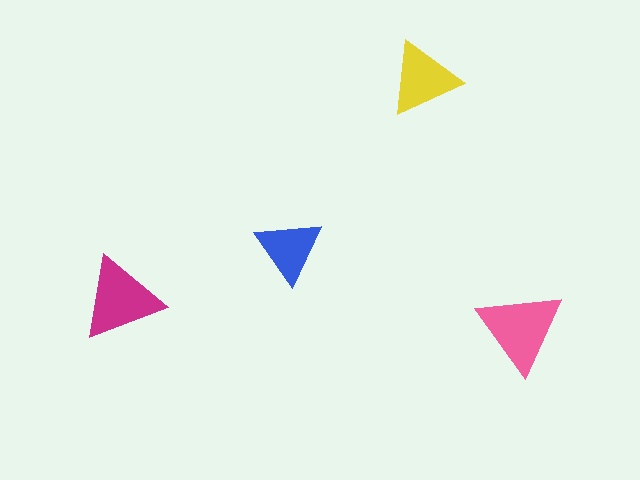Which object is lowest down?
The pink triangle is bottommost.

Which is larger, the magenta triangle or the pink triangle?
The pink one.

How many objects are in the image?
There are 4 objects in the image.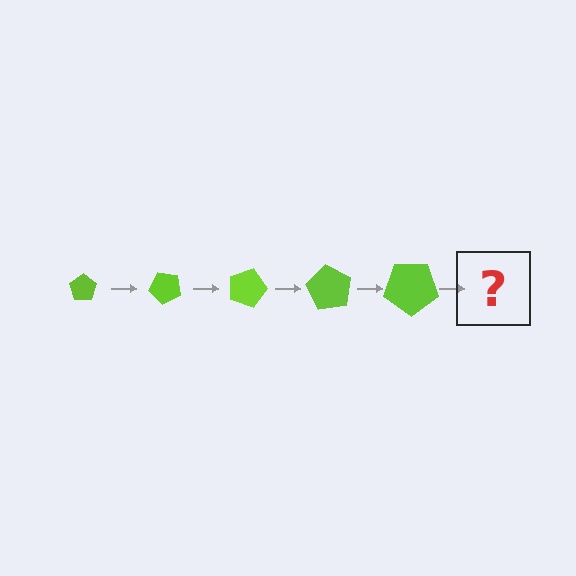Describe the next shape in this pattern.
It should be a pentagon, larger than the previous one and rotated 225 degrees from the start.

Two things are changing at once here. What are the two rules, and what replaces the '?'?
The two rules are that the pentagon grows larger each step and it rotates 45 degrees each step. The '?' should be a pentagon, larger than the previous one and rotated 225 degrees from the start.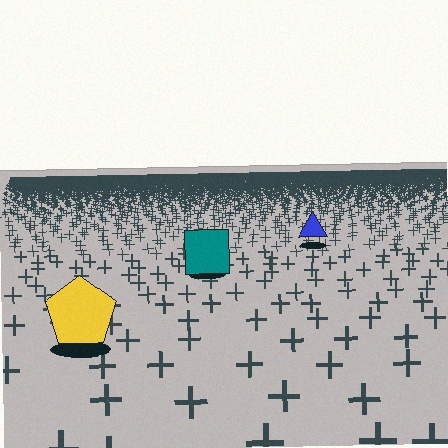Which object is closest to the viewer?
The yellow pentagon is closest. The texture marks near it are larger and more spread out.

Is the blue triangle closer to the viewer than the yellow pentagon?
No. The yellow pentagon is closer — you can tell from the texture gradient: the ground texture is coarser near it.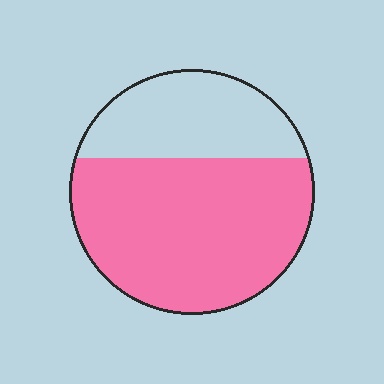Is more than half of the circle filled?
Yes.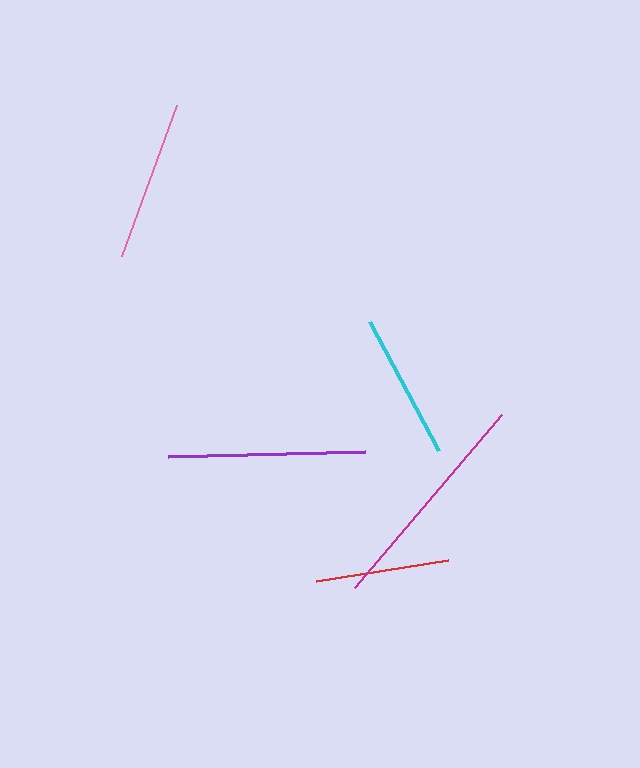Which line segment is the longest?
The magenta line is the longest at approximately 228 pixels.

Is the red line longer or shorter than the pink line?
The pink line is longer than the red line.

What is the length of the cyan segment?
The cyan segment is approximately 147 pixels long.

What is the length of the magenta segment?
The magenta segment is approximately 228 pixels long.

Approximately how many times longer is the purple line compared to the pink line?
The purple line is approximately 1.2 times the length of the pink line.